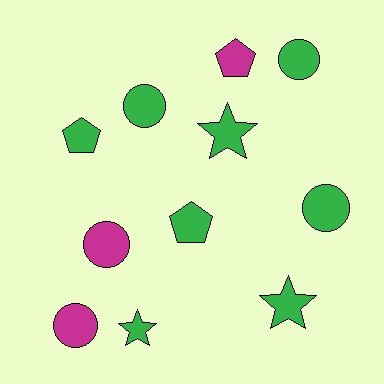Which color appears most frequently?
Green, with 8 objects.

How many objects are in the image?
There are 11 objects.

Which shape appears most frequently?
Circle, with 5 objects.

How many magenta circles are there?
There are 2 magenta circles.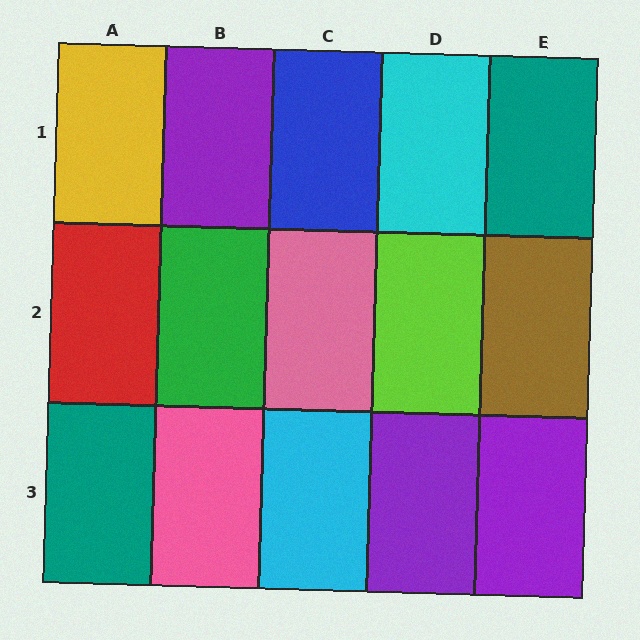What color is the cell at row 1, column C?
Blue.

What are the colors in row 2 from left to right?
Red, green, pink, lime, brown.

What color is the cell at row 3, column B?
Pink.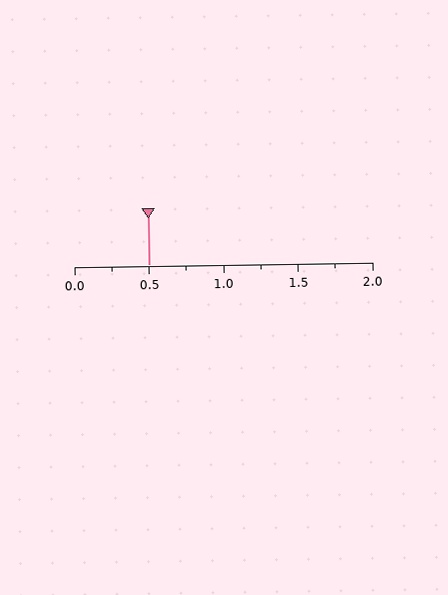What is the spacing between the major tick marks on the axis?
The major ticks are spaced 0.5 apart.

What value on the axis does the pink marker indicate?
The marker indicates approximately 0.5.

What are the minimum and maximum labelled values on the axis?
The axis runs from 0.0 to 2.0.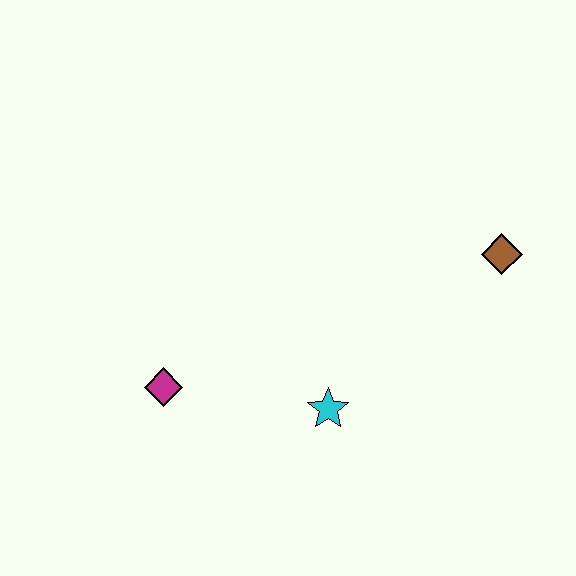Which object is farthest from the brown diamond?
The magenta diamond is farthest from the brown diamond.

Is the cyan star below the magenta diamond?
Yes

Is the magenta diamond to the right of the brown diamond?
No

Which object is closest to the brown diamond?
The cyan star is closest to the brown diamond.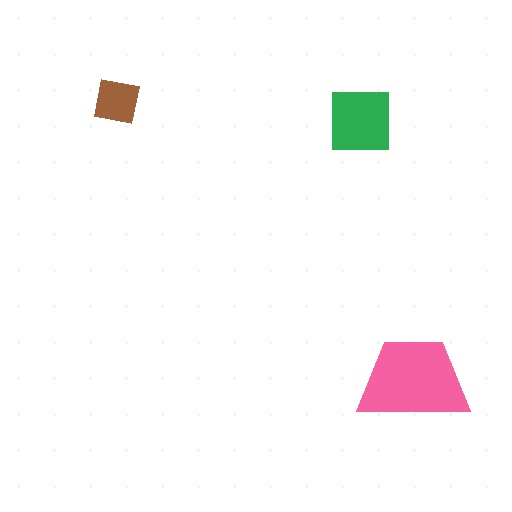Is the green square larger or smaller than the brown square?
Larger.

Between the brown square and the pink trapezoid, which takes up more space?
The pink trapezoid.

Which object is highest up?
The brown square is topmost.